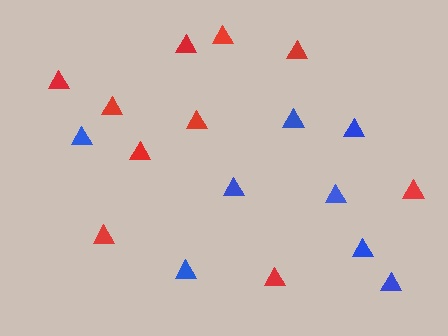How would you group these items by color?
There are 2 groups: one group of blue triangles (8) and one group of red triangles (10).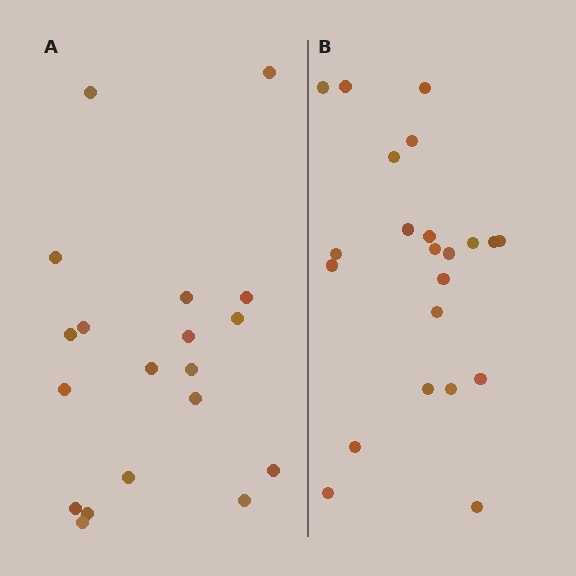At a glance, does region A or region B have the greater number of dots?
Region B (the right region) has more dots.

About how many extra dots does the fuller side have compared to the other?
Region B has just a few more — roughly 2 or 3 more dots than region A.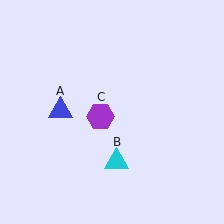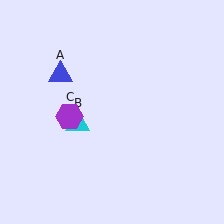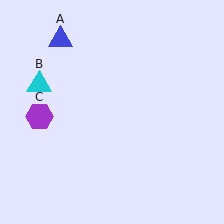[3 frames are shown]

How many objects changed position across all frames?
3 objects changed position: blue triangle (object A), cyan triangle (object B), purple hexagon (object C).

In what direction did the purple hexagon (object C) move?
The purple hexagon (object C) moved left.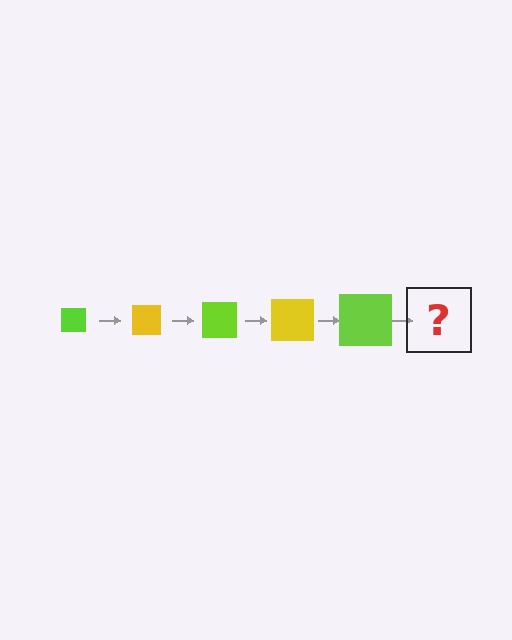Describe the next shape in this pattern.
It should be a yellow square, larger than the previous one.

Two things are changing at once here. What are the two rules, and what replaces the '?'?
The two rules are that the square grows larger each step and the color cycles through lime and yellow. The '?' should be a yellow square, larger than the previous one.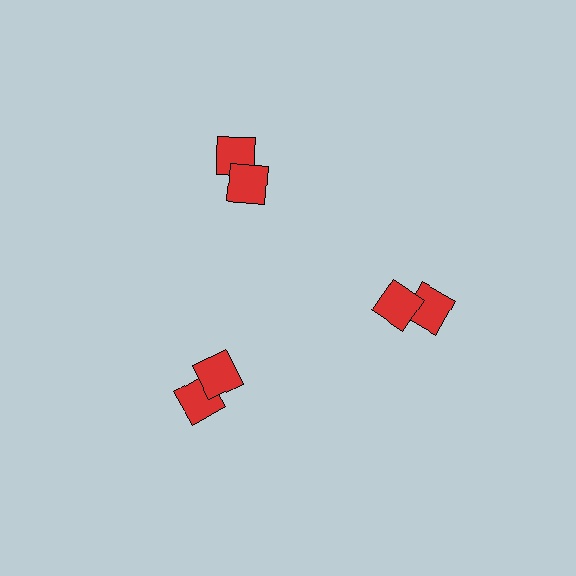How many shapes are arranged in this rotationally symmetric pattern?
There are 6 shapes, arranged in 3 groups of 2.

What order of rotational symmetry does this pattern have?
This pattern has 3-fold rotational symmetry.